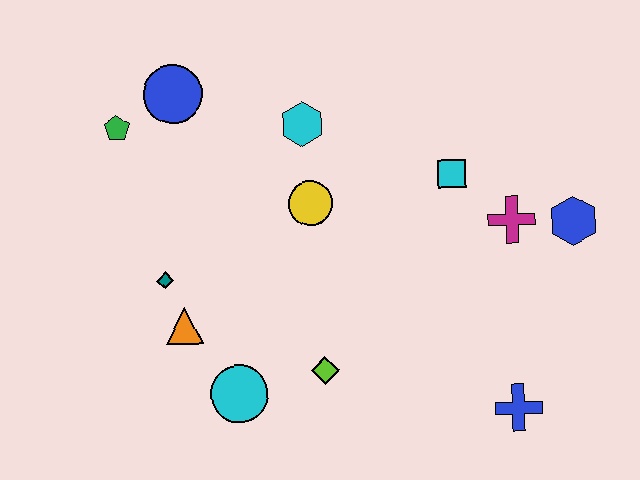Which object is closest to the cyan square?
The magenta cross is closest to the cyan square.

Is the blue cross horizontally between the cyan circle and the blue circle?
No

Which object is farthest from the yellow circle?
The blue cross is farthest from the yellow circle.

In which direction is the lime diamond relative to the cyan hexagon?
The lime diamond is below the cyan hexagon.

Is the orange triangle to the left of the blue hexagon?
Yes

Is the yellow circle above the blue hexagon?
Yes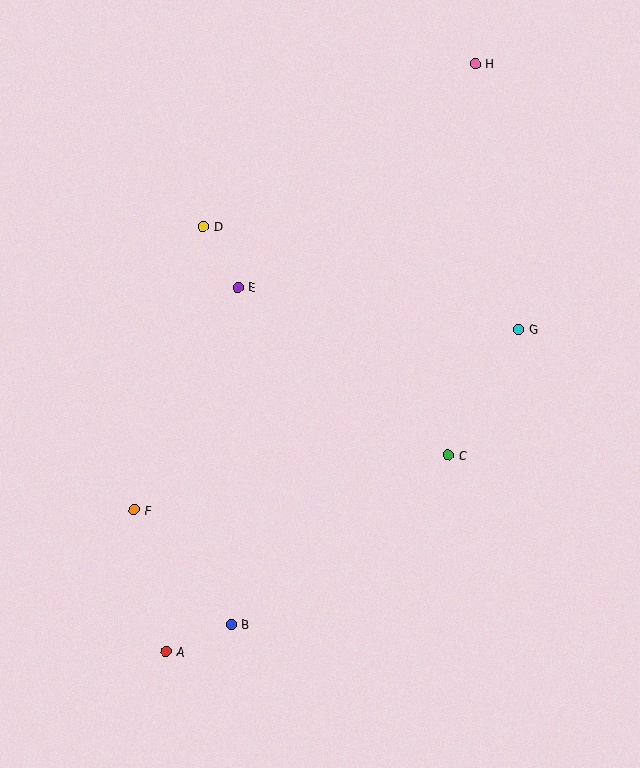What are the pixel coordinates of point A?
Point A is at (166, 651).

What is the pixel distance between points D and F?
The distance between D and F is 292 pixels.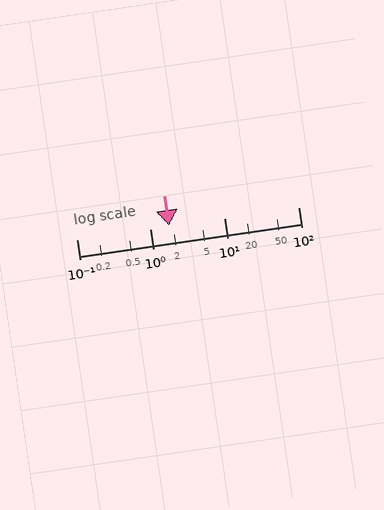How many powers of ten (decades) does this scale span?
The scale spans 3 decades, from 0.1 to 100.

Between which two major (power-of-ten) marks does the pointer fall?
The pointer is between 1 and 10.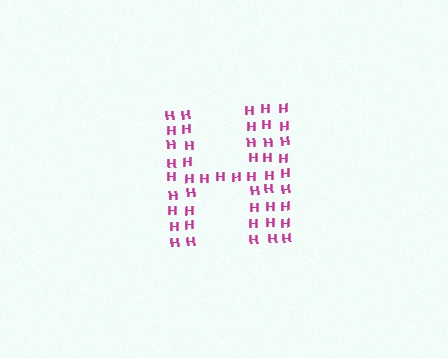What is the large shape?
The large shape is the letter H.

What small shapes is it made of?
It is made of small letter H's.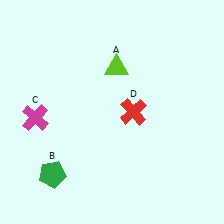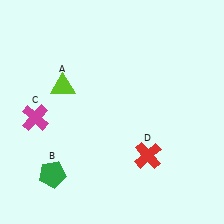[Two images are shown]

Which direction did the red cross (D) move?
The red cross (D) moved down.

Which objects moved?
The objects that moved are: the lime triangle (A), the red cross (D).